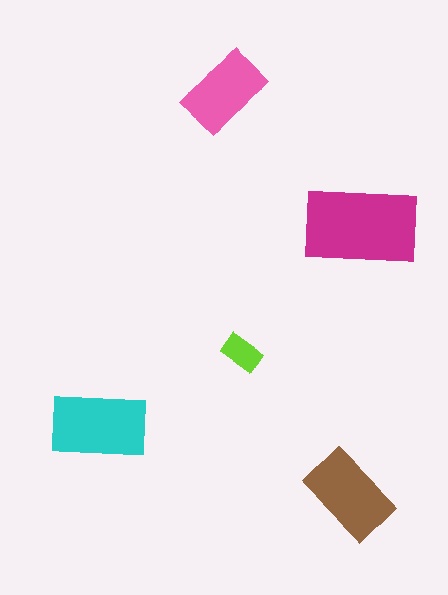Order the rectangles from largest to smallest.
the magenta one, the cyan one, the brown one, the pink one, the lime one.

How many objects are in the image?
There are 5 objects in the image.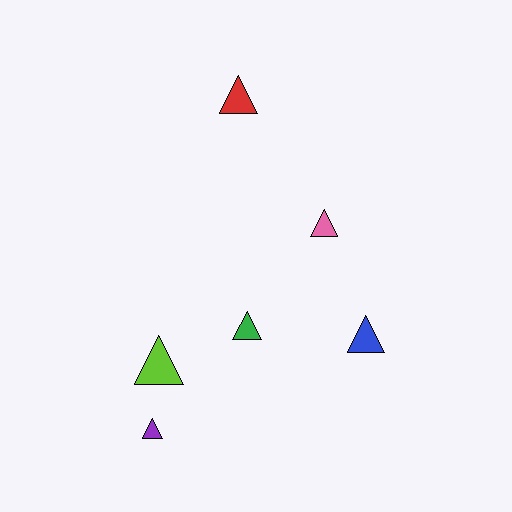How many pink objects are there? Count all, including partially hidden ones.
There is 1 pink object.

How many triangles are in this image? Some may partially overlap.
There are 6 triangles.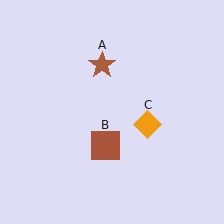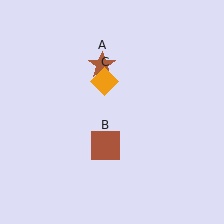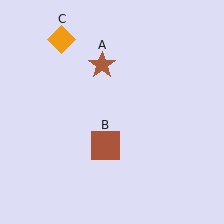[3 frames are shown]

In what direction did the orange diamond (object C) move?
The orange diamond (object C) moved up and to the left.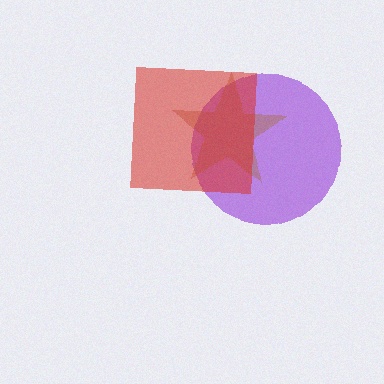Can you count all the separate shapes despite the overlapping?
Yes, there are 3 separate shapes.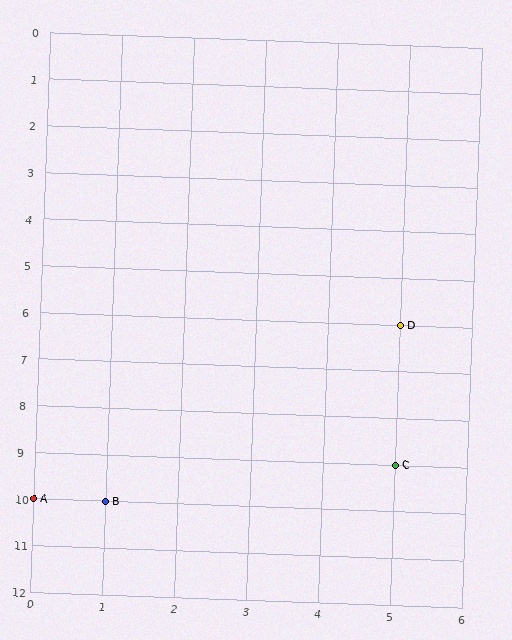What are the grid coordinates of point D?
Point D is at grid coordinates (5, 6).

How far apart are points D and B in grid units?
Points D and B are 4 columns and 4 rows apart (about 5.7 grid units diagonally).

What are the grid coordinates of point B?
Point B is at grid coordinates (1, 10).